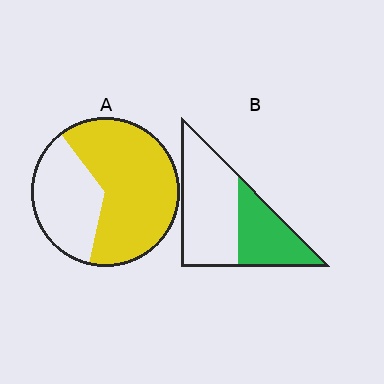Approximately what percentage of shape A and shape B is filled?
A is approximately 65% and B is approximately 40%.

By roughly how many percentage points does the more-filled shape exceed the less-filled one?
By roughly 25 percentage points (A over B).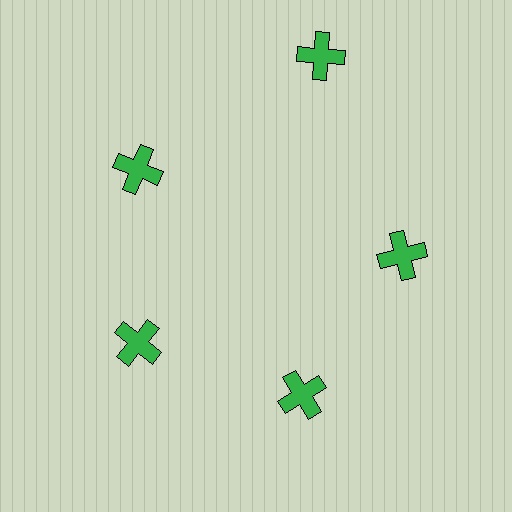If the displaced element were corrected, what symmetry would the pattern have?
It would have 5-fold rotational symmetry — the pattern would map onto itself every 72 degrees.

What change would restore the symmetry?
The symmetry would be restored by moving it inward, back onto the ring so that all 5 crosses sit at equal angles and equal distance from the center.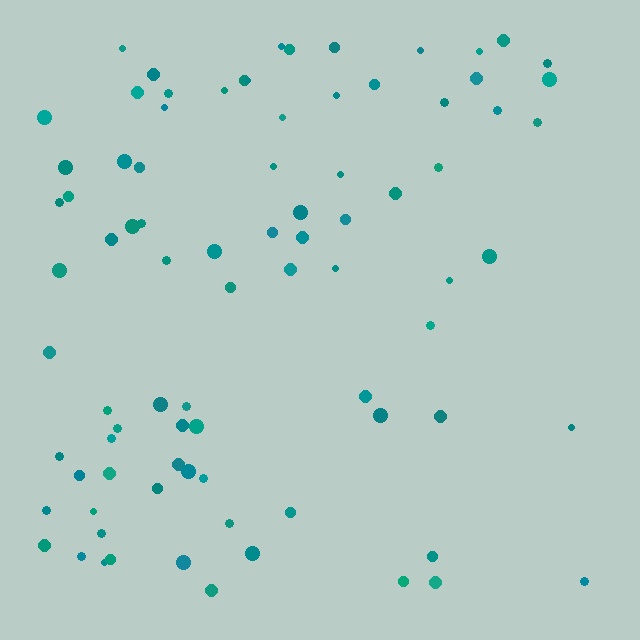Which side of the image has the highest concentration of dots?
The left.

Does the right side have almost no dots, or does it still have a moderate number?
Still a moderate number, just noticeably fewer than the left.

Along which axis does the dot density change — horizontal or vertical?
Horizontal.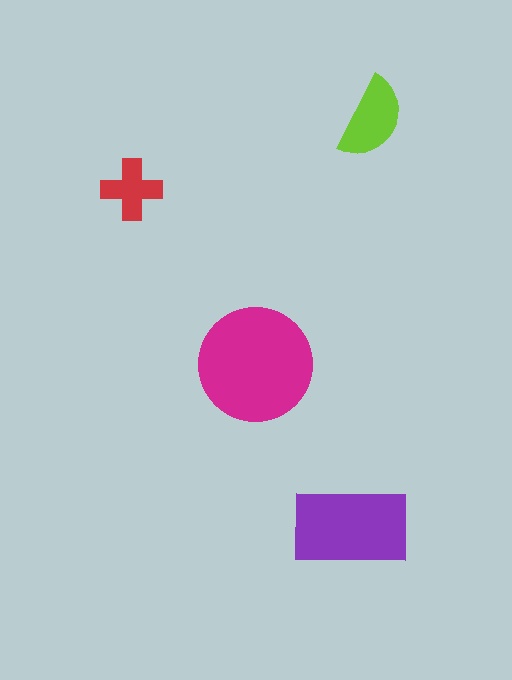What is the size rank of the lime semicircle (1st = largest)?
3rd.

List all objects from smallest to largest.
The red cross, the lime semicircle, the purple rectangle, the magenta circle.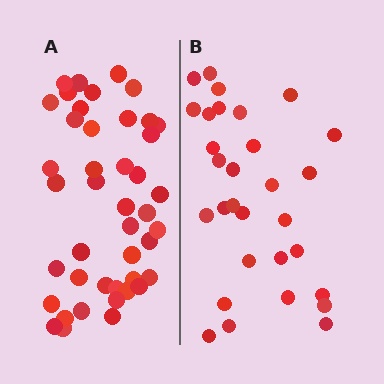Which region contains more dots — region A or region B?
Region A (the left region) has more dots.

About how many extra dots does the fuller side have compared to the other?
Region A has approximately 15 more dots than region B.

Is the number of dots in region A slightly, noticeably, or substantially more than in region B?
Region A has noticeably more, but not dramatically so. The ratio is roughly 1.4 to 1.